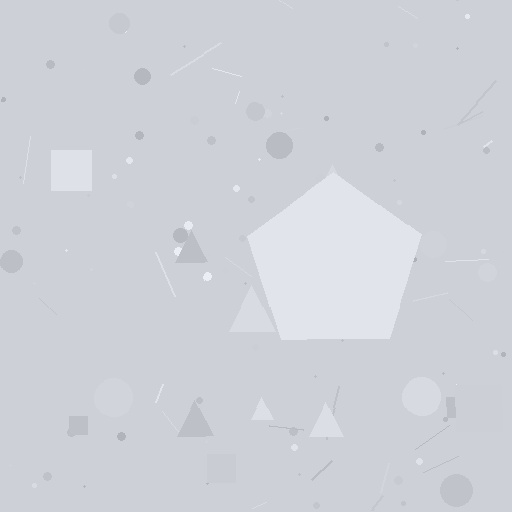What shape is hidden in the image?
A pentagon is hidden in the image.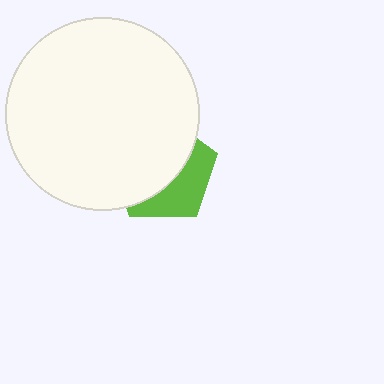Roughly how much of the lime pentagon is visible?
A small part of it is visible (roughly 38%).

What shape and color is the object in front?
The object in front is a white circle.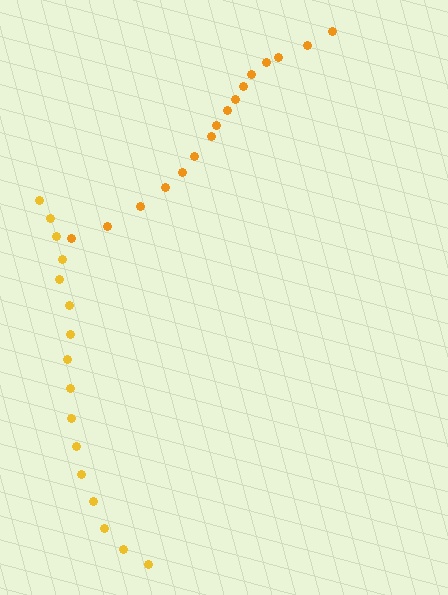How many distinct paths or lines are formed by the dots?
There are 2 distinct paths.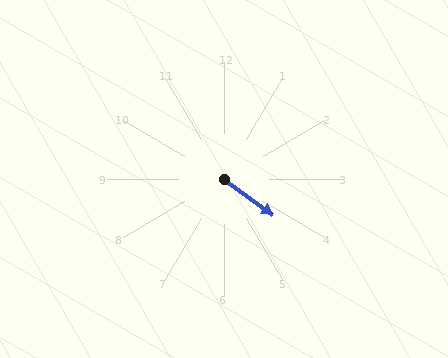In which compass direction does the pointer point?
Southeast.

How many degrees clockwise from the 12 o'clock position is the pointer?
Approximately 126 degrees.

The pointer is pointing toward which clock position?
Roughly 4 o'clock.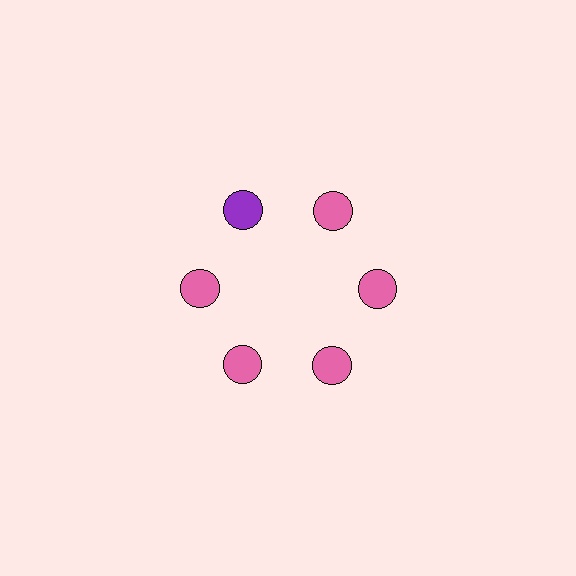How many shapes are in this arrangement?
There are 6 shapes arranged in a ring pattern.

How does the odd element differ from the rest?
It has a different color: purple instead of pink.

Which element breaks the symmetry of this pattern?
The purple circle at roughly the 11 o'clock position breaks the symmetry. All other shapes are pink circles.